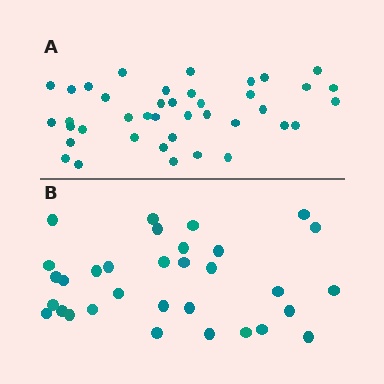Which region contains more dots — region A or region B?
Region A (the top region) has more dots.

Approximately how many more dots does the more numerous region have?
Region A has roughly 8 or so more dots than region B.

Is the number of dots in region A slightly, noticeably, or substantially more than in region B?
Region A has noticeably more, but not dramatically so. The ratio is roughly 1.2 to 1.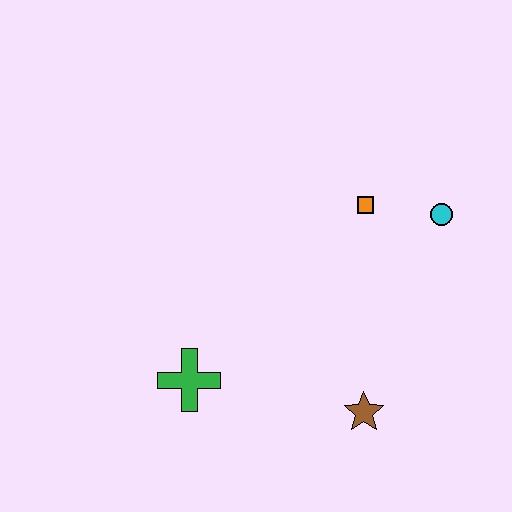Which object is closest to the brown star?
The green cross is closest to the brown star.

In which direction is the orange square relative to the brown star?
The orange square is above the brown star.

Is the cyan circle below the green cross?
No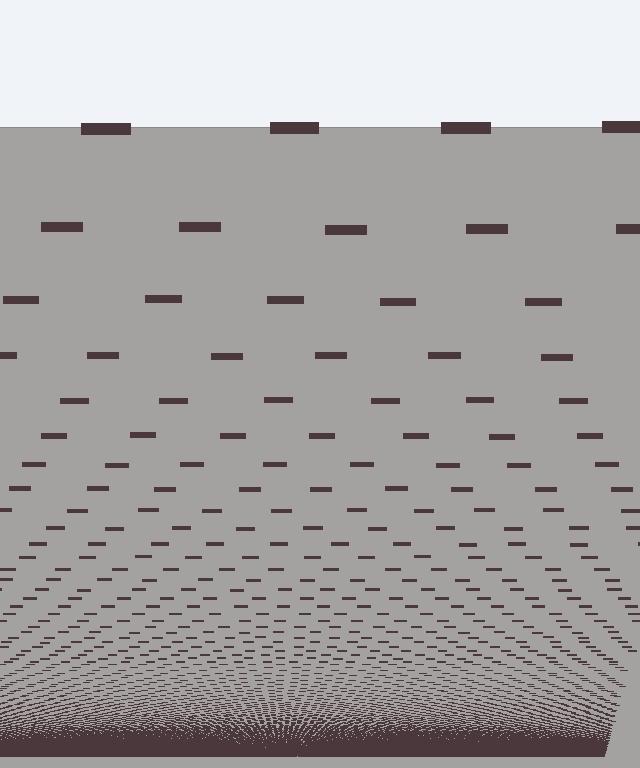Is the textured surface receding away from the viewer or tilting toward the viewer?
The surface appears to tilt toward the viewer. Texture elements get larger and sparser toward the top.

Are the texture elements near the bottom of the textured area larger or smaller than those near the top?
Smaller. The gradient is inverted — elements near the bottom are smaller and denser.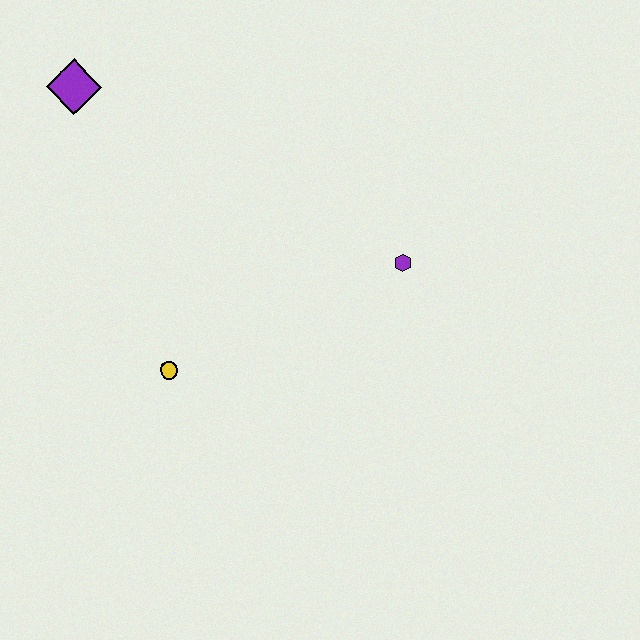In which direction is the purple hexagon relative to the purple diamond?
The purple hexagon is to the right of the purple diamond.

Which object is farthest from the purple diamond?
The purple hexagon is farthest from the purple diamond.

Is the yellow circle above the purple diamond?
No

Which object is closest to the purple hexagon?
The yellow circle is closest to the purple hexagon.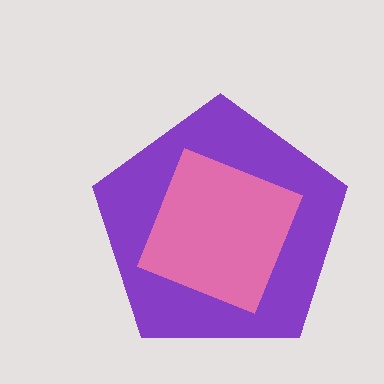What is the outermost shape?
The purple pentagon.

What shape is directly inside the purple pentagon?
The pink square.